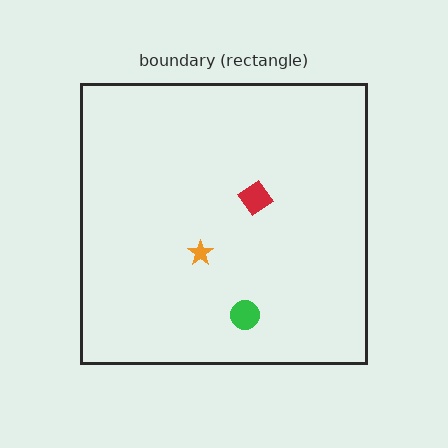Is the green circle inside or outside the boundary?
Inside.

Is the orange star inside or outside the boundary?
Inside.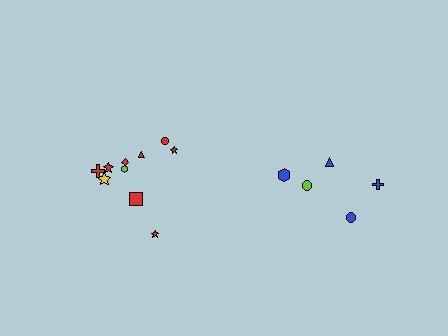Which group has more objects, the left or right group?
The left group.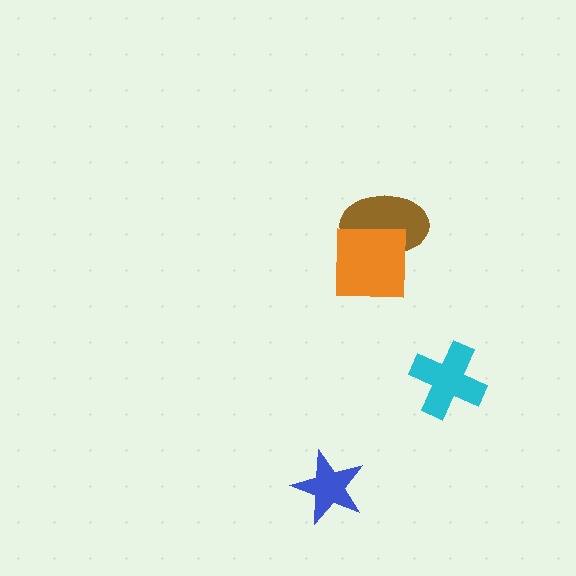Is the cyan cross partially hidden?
No, no other shape covers it.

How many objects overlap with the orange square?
1 object overlaps with the orange square.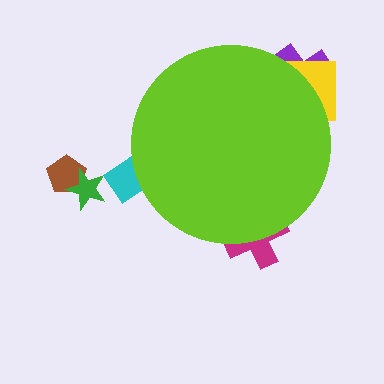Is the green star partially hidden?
No, the green star is fully visible.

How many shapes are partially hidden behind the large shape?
4 shapes are partially hidden.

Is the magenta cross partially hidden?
Yes, the magenta cross is partially hidden behind the lime circle.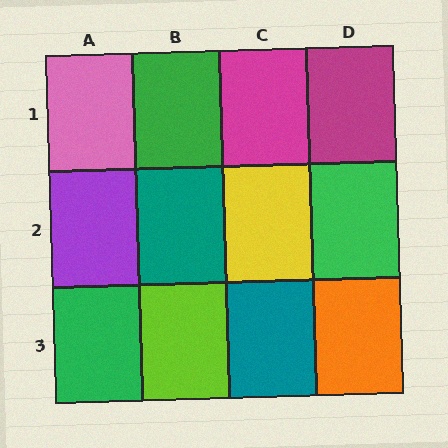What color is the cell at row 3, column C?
Teal.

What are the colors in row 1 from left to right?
Pink, green, magenta, magenta.